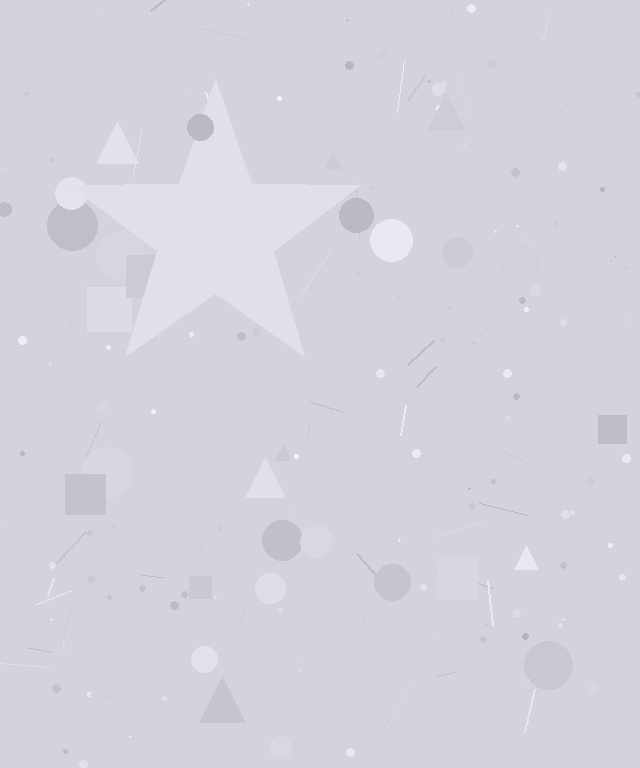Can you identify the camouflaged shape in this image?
The camouflaged shape is a star.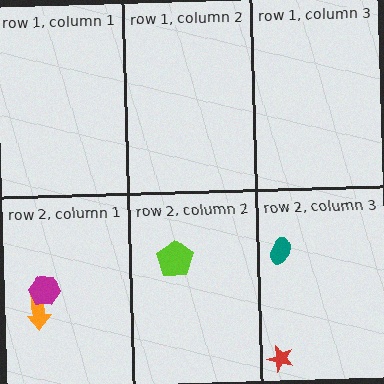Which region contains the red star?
The row 2, column 3 region.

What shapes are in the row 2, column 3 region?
The teal ellipse, the red star.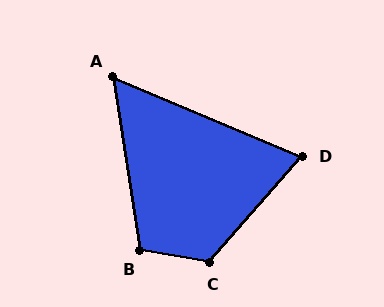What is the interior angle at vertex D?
Approximately 71 degrees (acute).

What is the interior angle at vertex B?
Approximately 109 degrees (obtuse).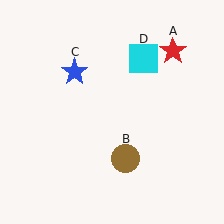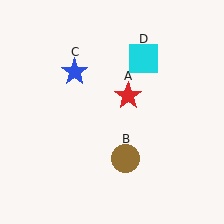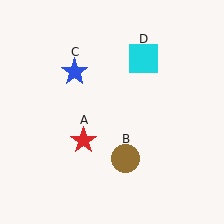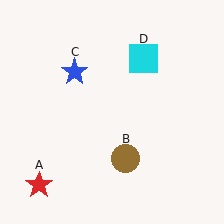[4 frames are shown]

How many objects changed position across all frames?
1 object changed position: red star (object A).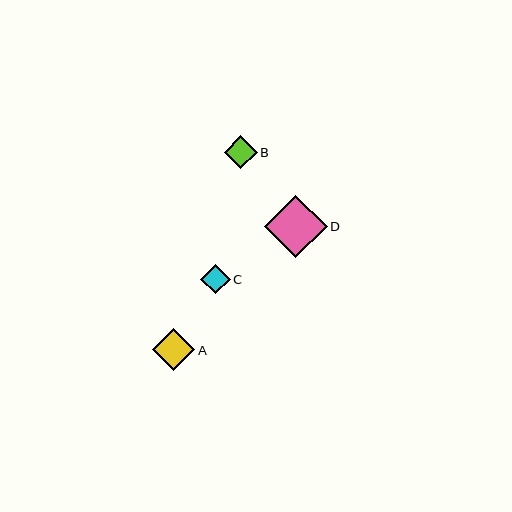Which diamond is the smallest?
Diamond C is the smallest with a size of approximately 29 pixels.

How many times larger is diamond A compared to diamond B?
Diamond A is approximately 1.3 times the size of diamond B.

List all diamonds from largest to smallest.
From largest to smallest: D, A, B, C.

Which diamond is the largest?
Diamond D is the largest with a size of approximately 63 pixels.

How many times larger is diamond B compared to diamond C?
Diamond B is approximately 1.1 times the size of diamond C.